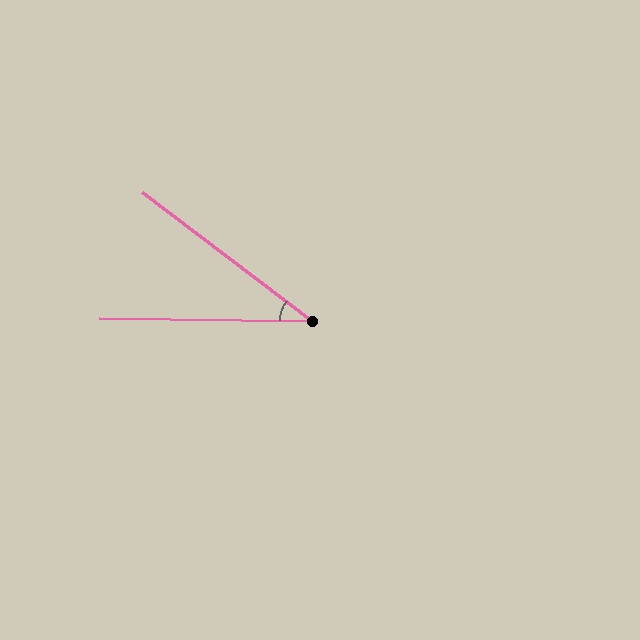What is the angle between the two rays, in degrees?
Approximately 36 degrees.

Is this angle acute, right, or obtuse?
It is acute.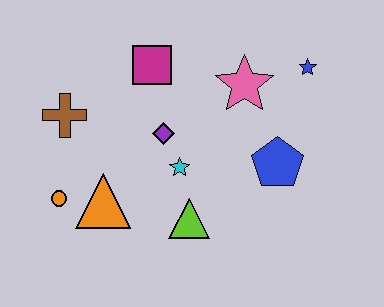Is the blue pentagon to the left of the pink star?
No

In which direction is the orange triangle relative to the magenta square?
The orange triangle is below the magenta square.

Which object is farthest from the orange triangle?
The blue star is farthest from the orange triangle.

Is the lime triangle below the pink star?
Yes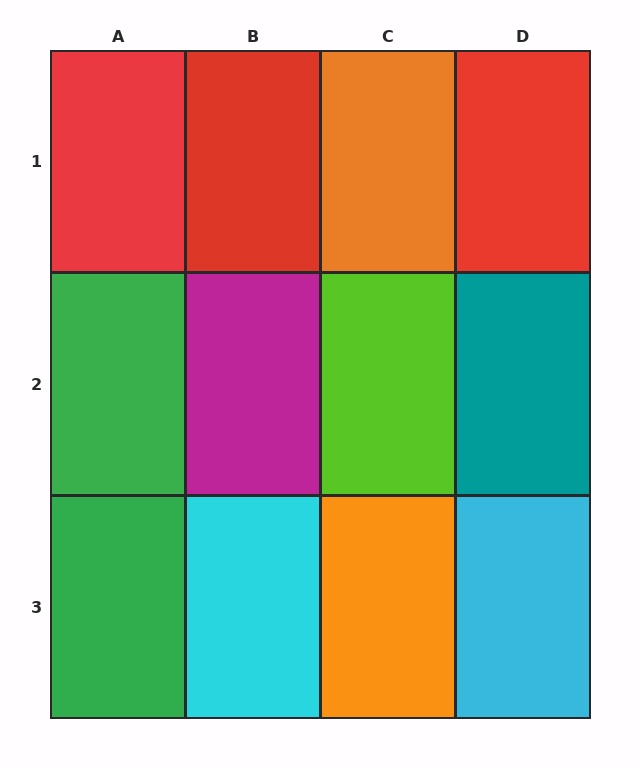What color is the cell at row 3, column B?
Cyan.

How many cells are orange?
2 cells are orange.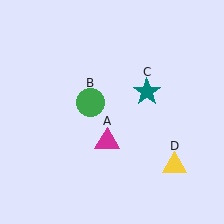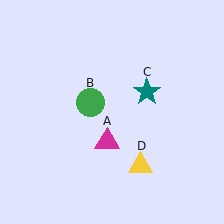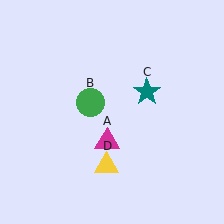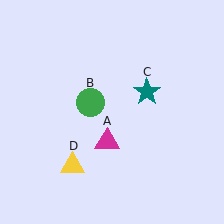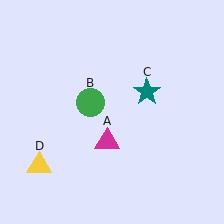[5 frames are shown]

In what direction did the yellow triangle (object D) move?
The yellow triangle (object D) moved left.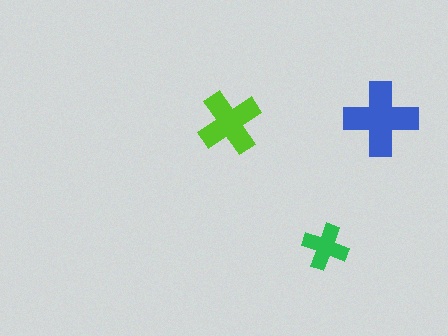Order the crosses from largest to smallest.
the blue one, the lime one, the green one.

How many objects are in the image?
There are 3 objects in the image.